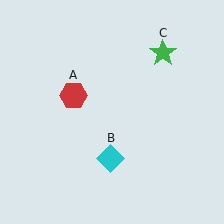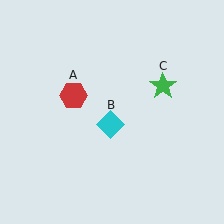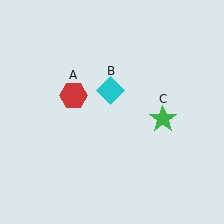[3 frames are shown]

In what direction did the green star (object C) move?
The green star (object C) moved down.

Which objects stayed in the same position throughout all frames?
Red hexagon (object A) remained stationary.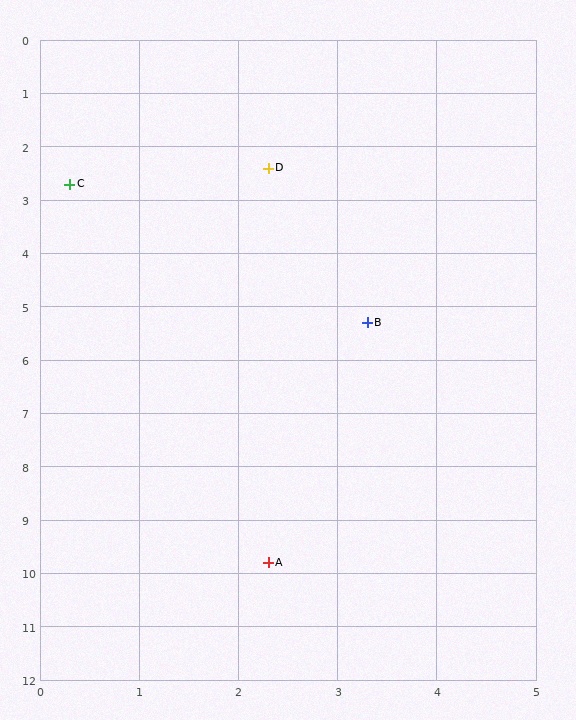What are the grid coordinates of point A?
Point A is at approximately (2.3, 9.8).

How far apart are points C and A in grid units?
Points C and A are about 7.4 grid units apart.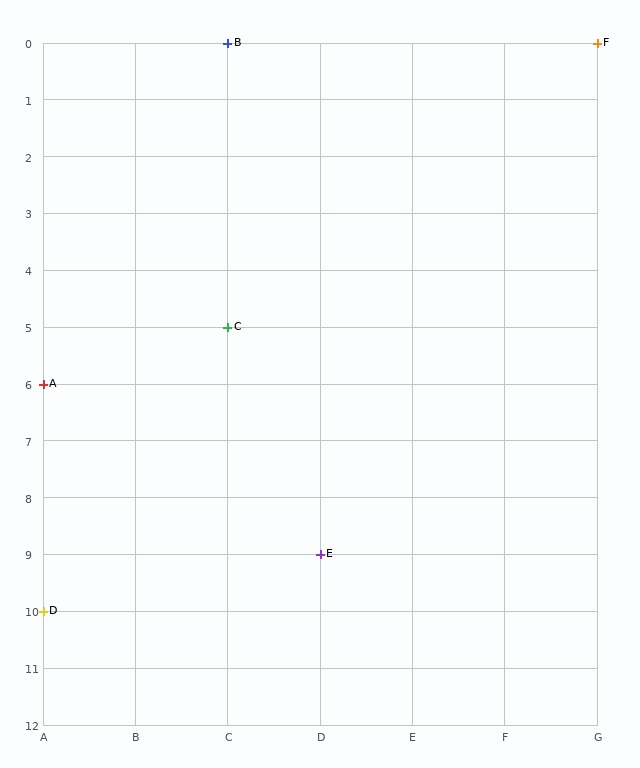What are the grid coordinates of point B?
Point B is at grid coordinates (C, 0).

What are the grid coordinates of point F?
Point F is at grid coordinates (G, 0).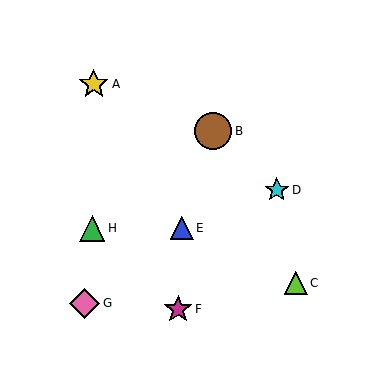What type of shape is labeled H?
Shape H is a green triangle.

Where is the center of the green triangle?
The center of the green triangle is at (92, 228).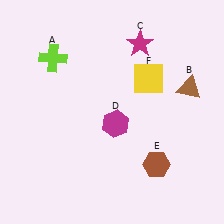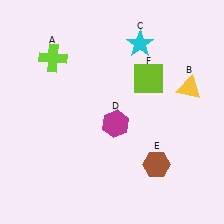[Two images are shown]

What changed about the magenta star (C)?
In Image 1, C is magenta. In Image 2, it changed to cyan.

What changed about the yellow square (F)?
In Image 1, F is yellow. In Image 2, it changed to lime.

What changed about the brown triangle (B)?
In Image 1, B is brown. In Image 2, it changed to yellow.